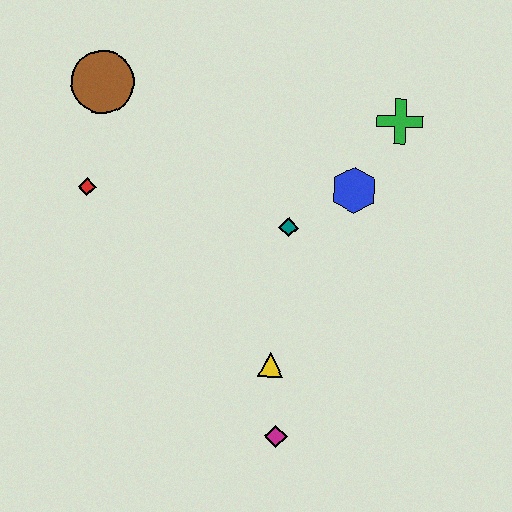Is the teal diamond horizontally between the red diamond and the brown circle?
No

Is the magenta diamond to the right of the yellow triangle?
Yes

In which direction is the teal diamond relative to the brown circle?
The teal diamond is to the right of the brown circle.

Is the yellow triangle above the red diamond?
No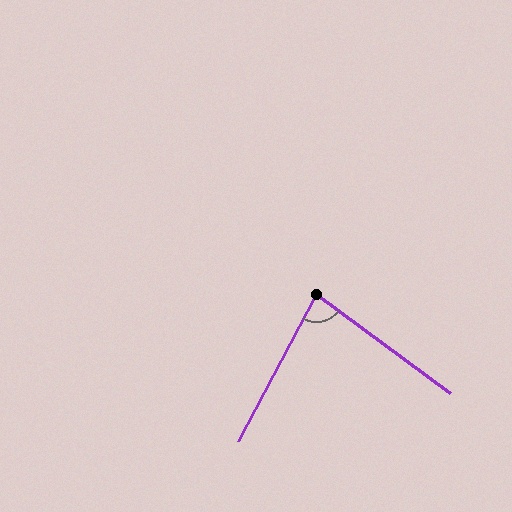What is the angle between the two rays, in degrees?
Approximately 82 degrees.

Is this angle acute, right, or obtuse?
It is acute.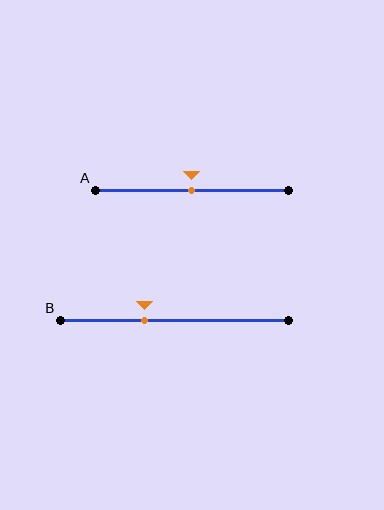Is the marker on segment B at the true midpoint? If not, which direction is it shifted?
No, the marker on segment B is shifted to the left by about 13% of the segment length.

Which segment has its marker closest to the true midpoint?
Segment A has its marker closest to the true midpoint.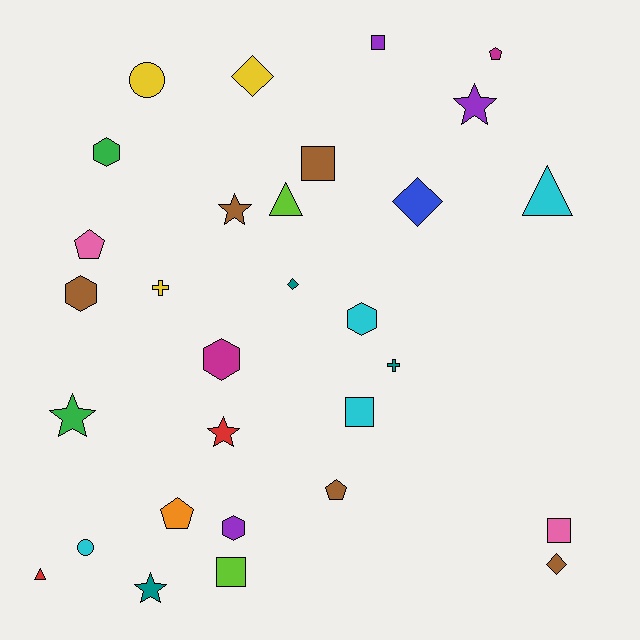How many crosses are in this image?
There are 2 crosses.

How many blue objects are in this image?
There is 1 blue object.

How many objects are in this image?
There are 30 objects.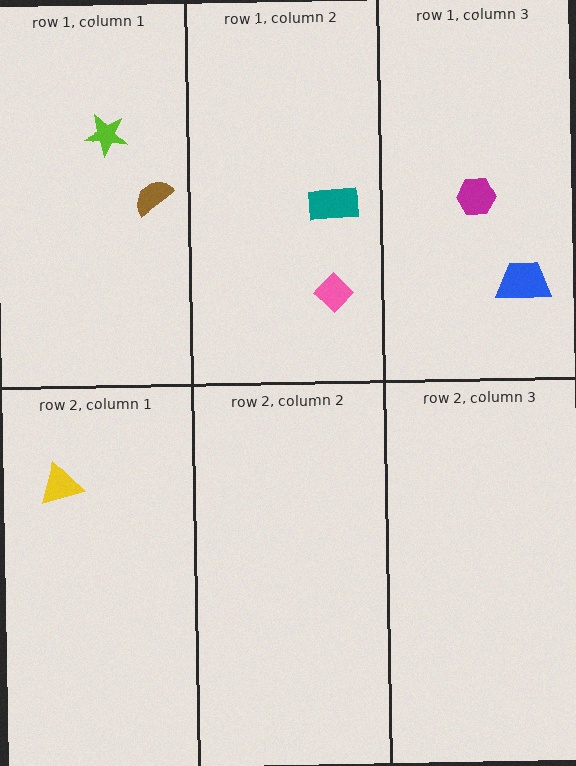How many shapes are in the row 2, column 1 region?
1.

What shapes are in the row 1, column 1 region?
The lime star, the brown semicircle.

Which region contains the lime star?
The row 1, column 1 region.